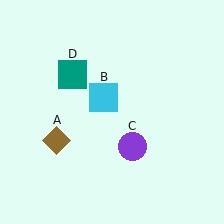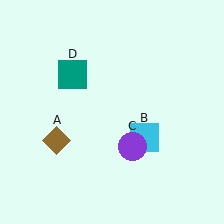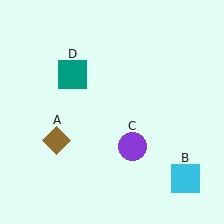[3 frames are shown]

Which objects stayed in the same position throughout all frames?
Brown diamond (object A) and purple circle (object C) and teal square (object D) remained stationary.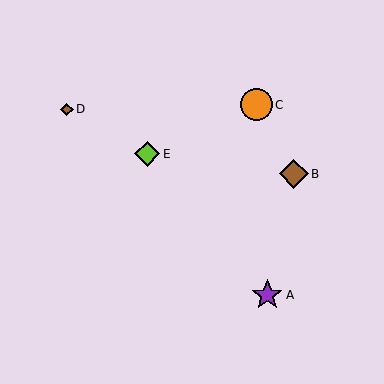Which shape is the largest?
The orange circle (labeled C) is the largest.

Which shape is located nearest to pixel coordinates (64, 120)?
The brown diamond (labeled D) at (67, 109) is nearest to that location.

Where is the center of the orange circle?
The center of the orange circle is at (257, 105).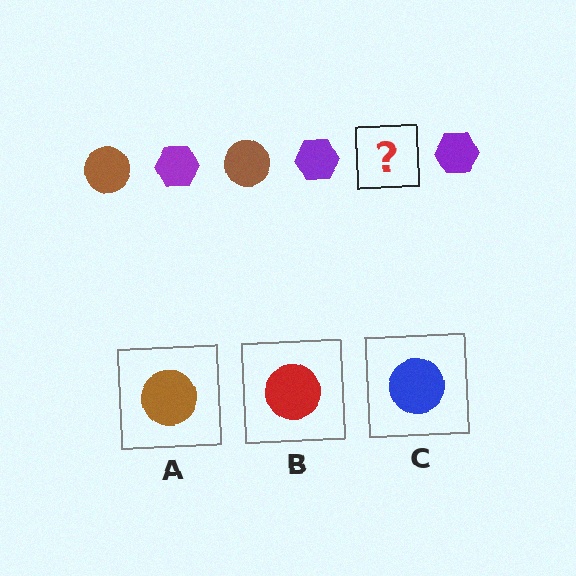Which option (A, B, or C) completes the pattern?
A.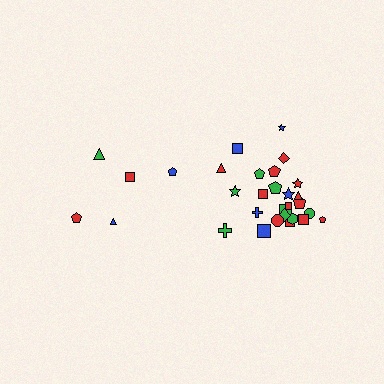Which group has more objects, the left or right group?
The right group.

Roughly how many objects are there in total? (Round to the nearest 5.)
Roughly 30 objects in total.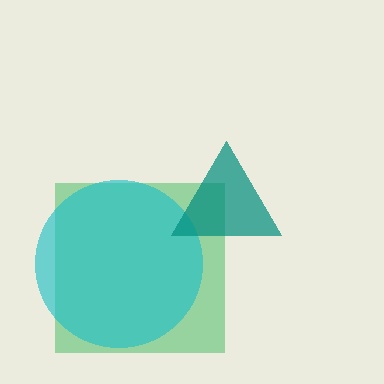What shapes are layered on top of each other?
The layered shapes are: a green square, a cyan circle, a teal triangle.